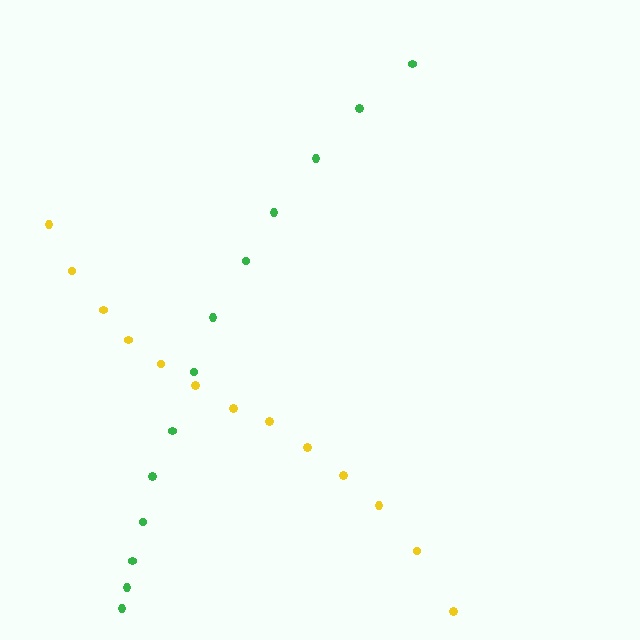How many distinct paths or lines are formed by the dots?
There are 2 distinct paths.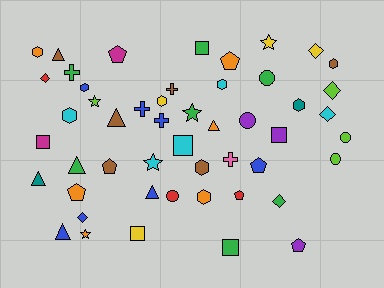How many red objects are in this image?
There are 3 red objects.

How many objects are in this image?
There are 50 objects.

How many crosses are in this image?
There are 5 crosses.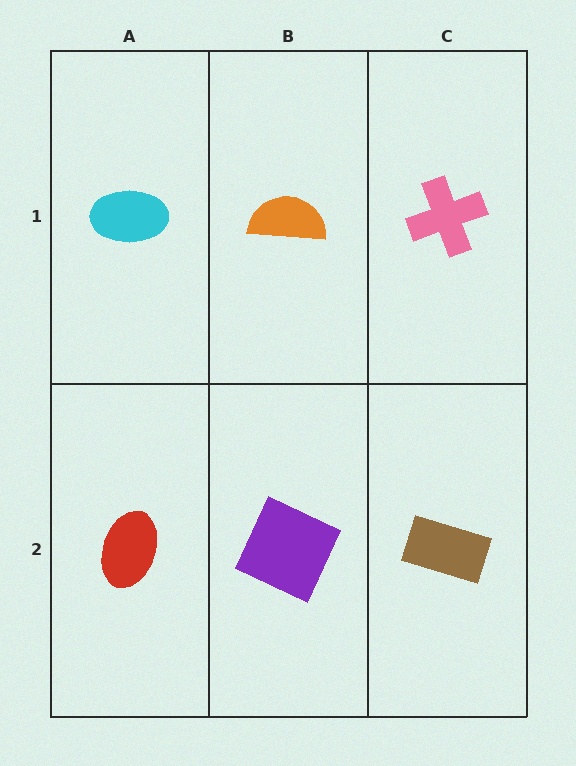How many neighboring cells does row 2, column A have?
2.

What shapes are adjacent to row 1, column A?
A red ellipse (row 2, column A), an orange semicircle (row 1, column B).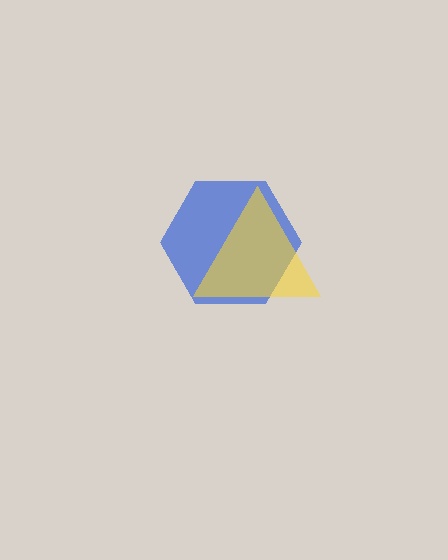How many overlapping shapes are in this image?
There are 2 overlapping shapes in the image.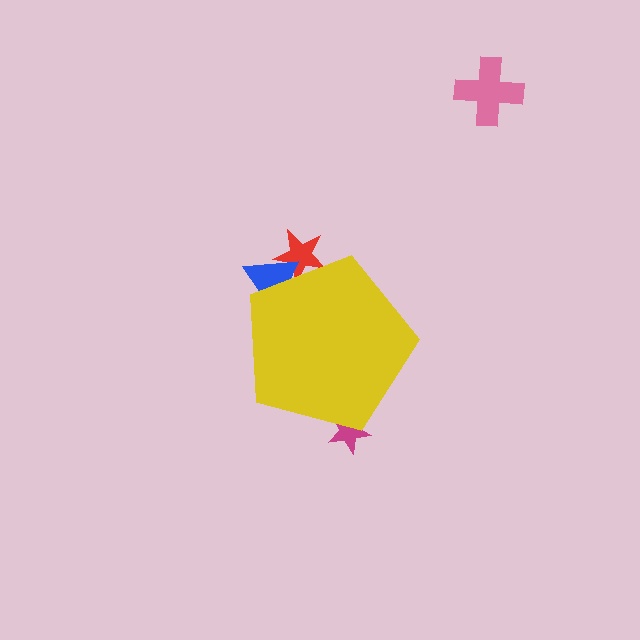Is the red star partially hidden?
Yes, the red star is partially hidden behind the yellow pentagon.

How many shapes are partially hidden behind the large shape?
3 shapes are partially hidden.